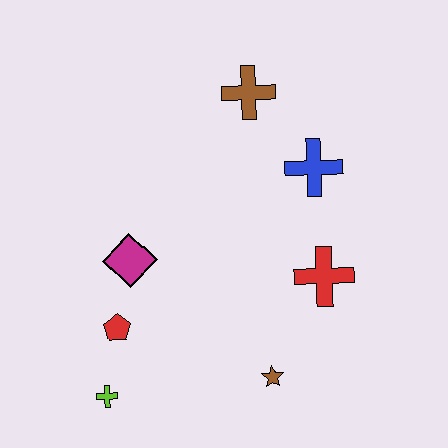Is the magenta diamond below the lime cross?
No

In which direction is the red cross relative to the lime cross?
The red cross is to the right of the lime cross.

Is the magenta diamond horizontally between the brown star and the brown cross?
No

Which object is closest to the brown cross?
The blue cross is closest to the brown cross.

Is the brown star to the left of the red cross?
Yes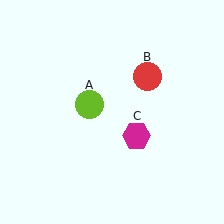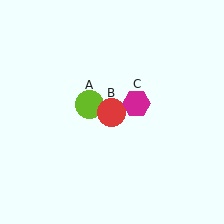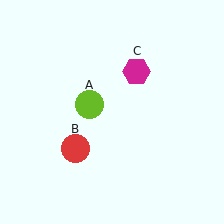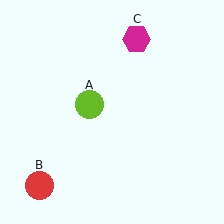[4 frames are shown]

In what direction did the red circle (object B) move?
The red circle (object B) moved down and to the left.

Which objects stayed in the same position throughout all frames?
Lime circle (object A) remained stationary.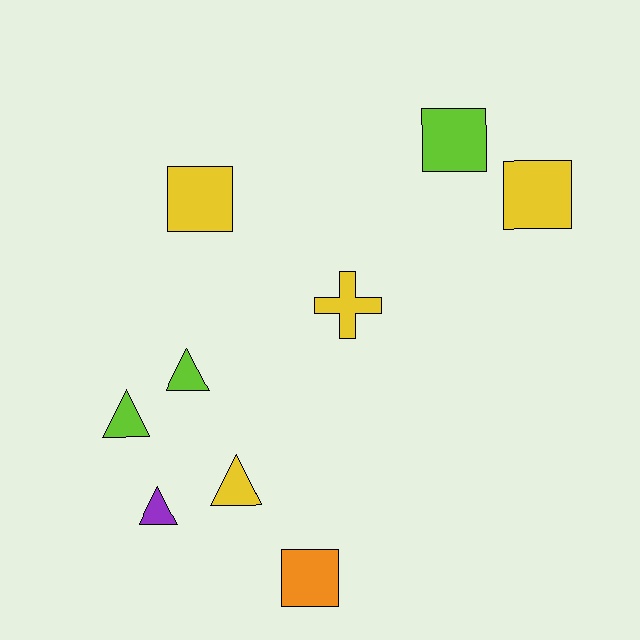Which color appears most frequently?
Yellow, with 4 objects.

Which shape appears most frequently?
Triangle, with 4 objects.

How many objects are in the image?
There are 9 objects.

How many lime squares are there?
There is 1 lime square.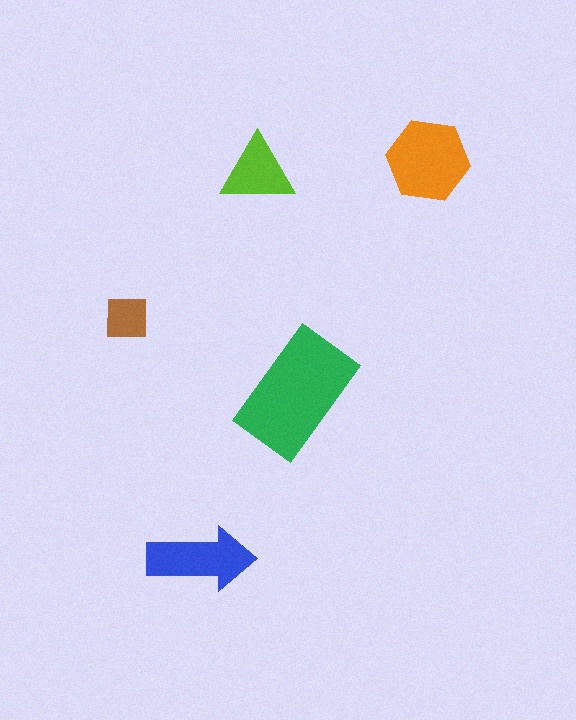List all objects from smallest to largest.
The brown square, the lime triangle, the blue arrow, the orange hexagon, the green rectangle.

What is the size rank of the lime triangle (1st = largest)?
4th.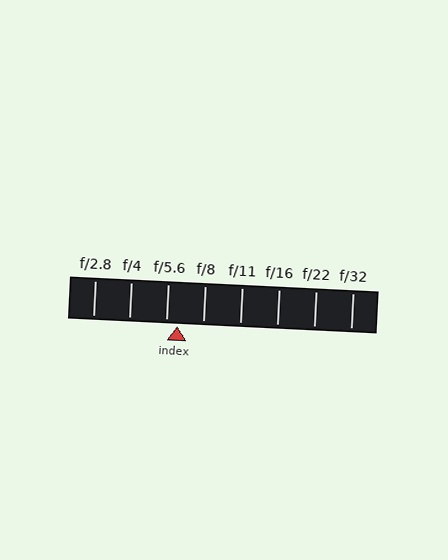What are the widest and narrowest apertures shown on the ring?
The widest aperture shown is f/2.8 and the narrowest is f/32.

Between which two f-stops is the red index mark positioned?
The index mark is between f/5.6 and f/8.